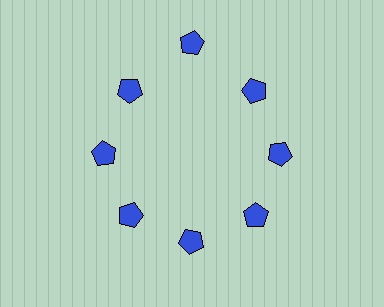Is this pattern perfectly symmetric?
No. The 8 blue pentagons are arranged in a ring, but one element near the 12 o'clock position is pushed outward from the center, breaking the 8-fold rotational symmetry.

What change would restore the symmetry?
The symmetry would be restored by moving it inward, back onto the ring so that all 8 pentagons sit at equal angles and equal distance from the center.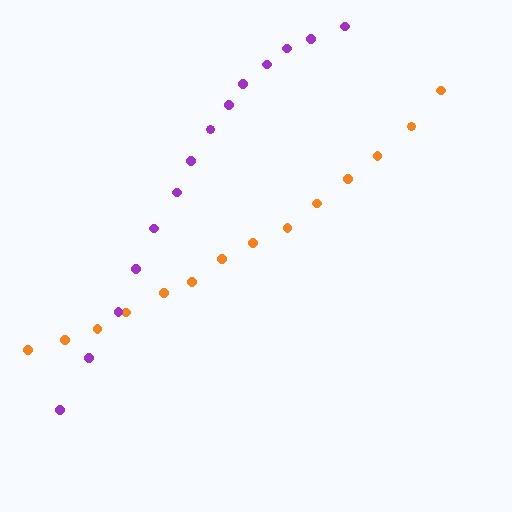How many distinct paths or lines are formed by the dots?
There are 2 distinct paths.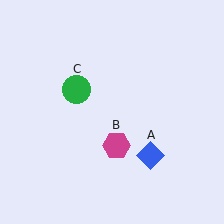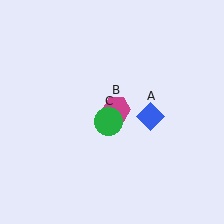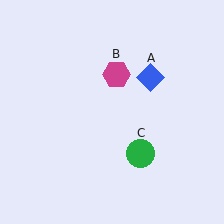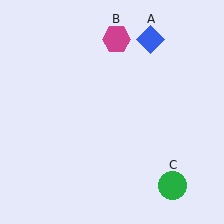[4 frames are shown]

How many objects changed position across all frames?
3 objects changed position: blue diamond (object A), magenta hexagon (object B), green circle (object C).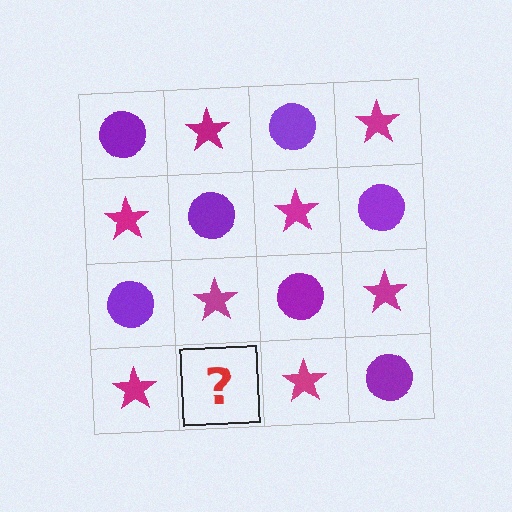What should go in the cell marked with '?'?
The missing cell should contain a purple circle.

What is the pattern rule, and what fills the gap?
The rule is that it alternates purple circle and magenta star in a checkerboard pattern. The gap should be filled with a purple circle.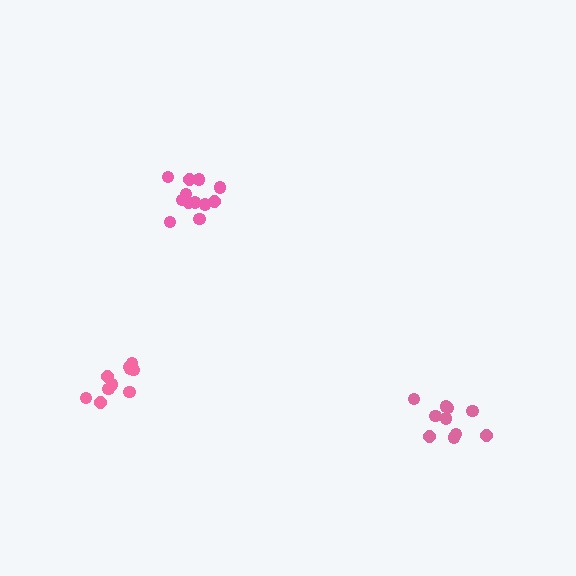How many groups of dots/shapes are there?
There are 3 groups.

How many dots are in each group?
Group 1: 10 dots, Group 2: 10 dots, Group 3: 12 dots (32 total).